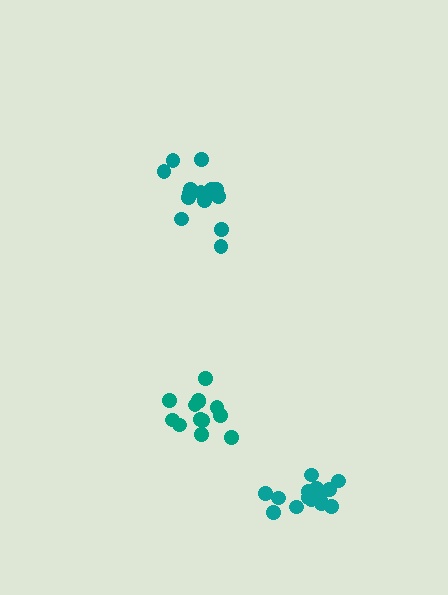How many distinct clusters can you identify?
There are 3 distinct clusters.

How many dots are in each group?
Group 1: 13 dots, Group 2: 14 dots, Group 3: 15 dots (42 total).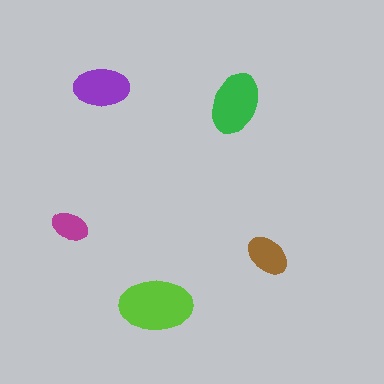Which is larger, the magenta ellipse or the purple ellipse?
The purple one.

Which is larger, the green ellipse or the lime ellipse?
The lime one.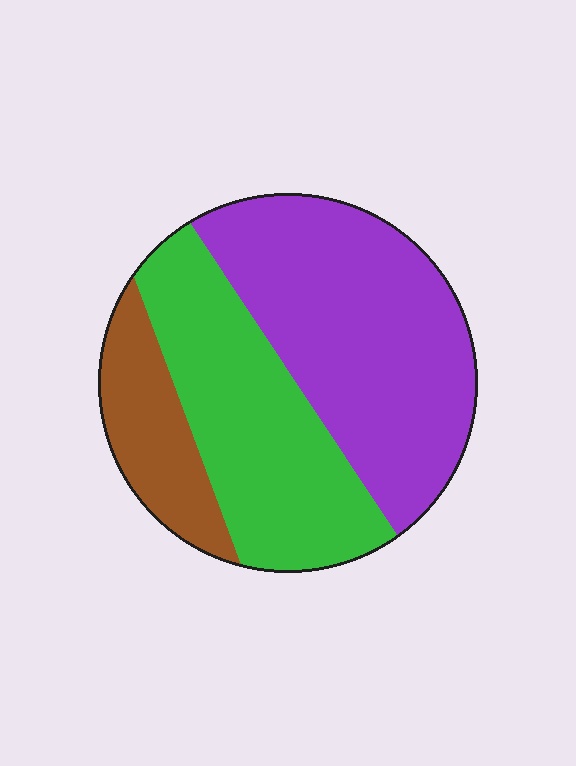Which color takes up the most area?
Purple, at roughly 50%.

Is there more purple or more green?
Purple.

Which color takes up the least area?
Brown, at roughly 15%.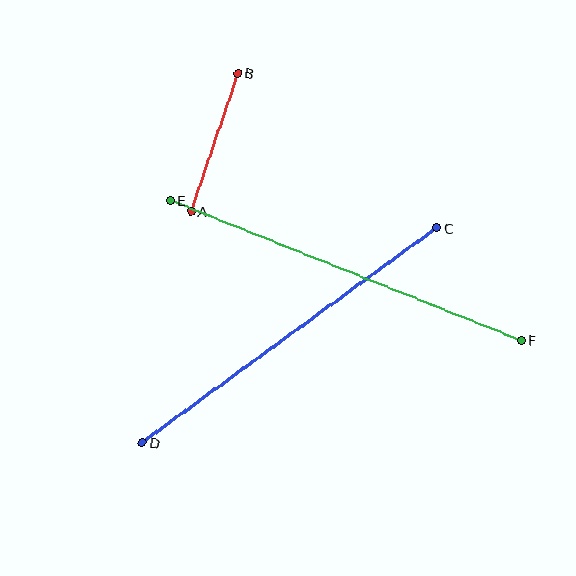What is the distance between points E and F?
The distance is approximately 378 pixels.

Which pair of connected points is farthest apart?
Points E and F are farthest apart.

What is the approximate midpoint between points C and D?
The midpoint is at approximately (289, 335) pixels.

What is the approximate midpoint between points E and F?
The midpoint is at approximately (346, 271) pixels.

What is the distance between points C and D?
The distance is approximately 365 pixels.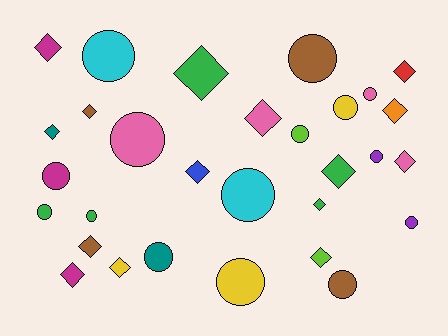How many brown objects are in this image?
There are 4 brown objects.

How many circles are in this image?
There are 15 circles.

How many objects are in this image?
There are 30 objects.